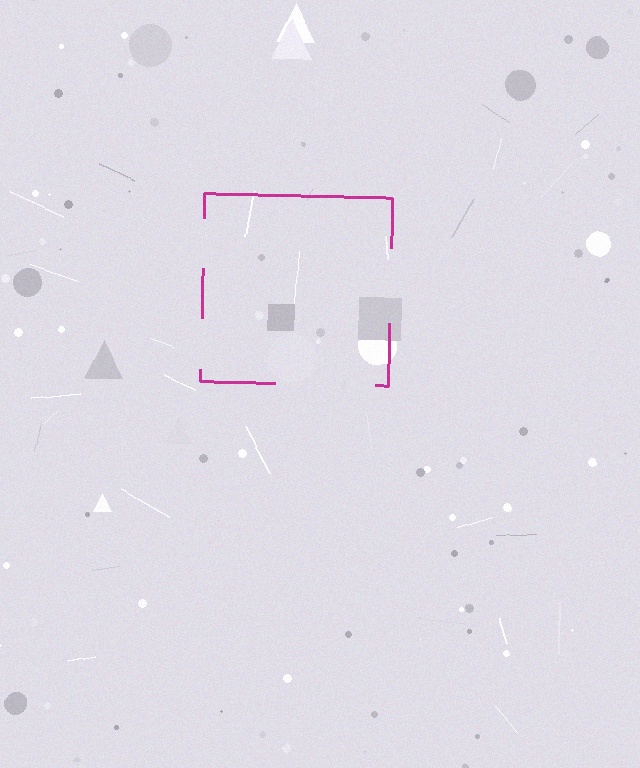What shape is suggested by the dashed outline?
The dashed outline suggests a square.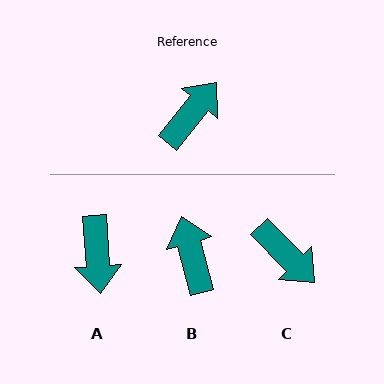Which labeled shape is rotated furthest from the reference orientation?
A, about 137 degrees away.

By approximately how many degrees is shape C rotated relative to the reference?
Approximately 96 degrees clockwise.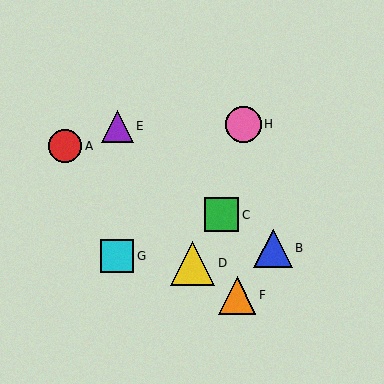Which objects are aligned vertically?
Objects E, G are aligned vertically.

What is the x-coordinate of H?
Object H is at x≈243.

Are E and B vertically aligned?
No, E is at x≈117 and B is at x≈273.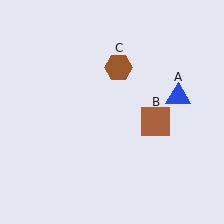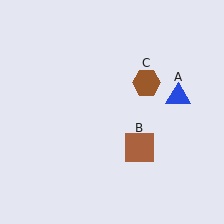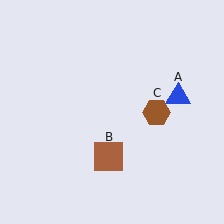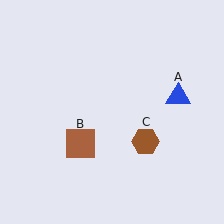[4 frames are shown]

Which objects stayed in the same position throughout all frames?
Blue triangle (object A) remained stationary.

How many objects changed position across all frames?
2 objects changed position: brown square (object B), brown hexagon (object C).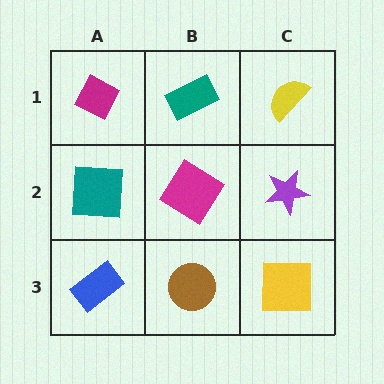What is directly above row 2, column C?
A yellow semicircle.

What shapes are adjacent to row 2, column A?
A magenta diamond (row 1, column A), a blue rectangle (row 3, column A), a magenta diamond (row 2, column B).